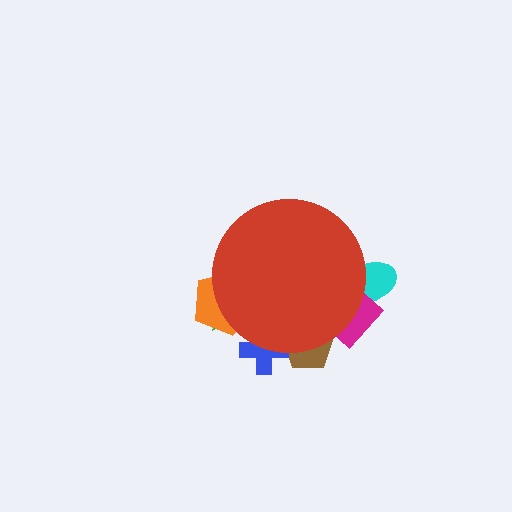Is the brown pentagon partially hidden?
Yes, the brown pentagon is partially hidden behind the red circle.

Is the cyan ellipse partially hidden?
Yes, the cyan ellipse is partially hidden behind the red circle.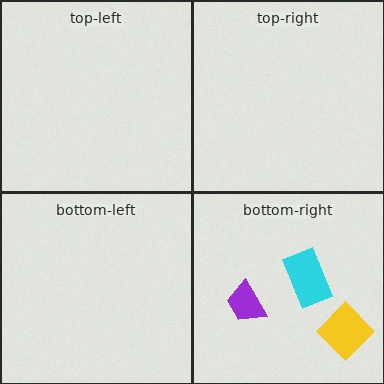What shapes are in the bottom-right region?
The cyan rectangle, the purple trapezoid, the yellow diamond.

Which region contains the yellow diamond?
The bottom-right region.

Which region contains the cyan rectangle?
The bottom-right region.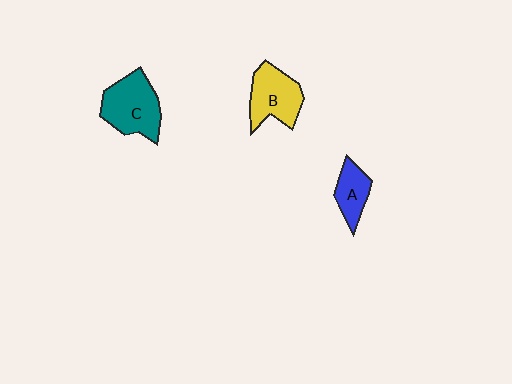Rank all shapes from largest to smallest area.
From largest to smallest: C (teal), B (yellow), A (blue).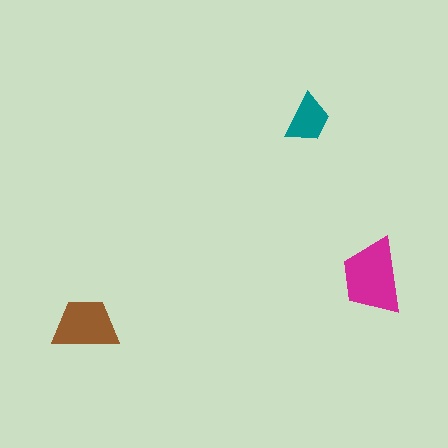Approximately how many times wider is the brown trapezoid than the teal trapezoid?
About 1.5 times wider.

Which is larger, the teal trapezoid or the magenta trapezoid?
The magenta one.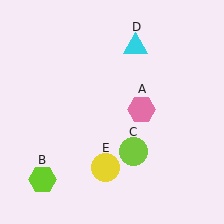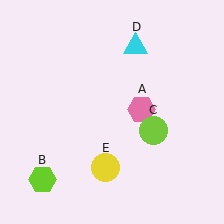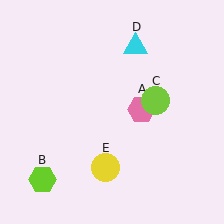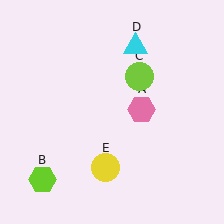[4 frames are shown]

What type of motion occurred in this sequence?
The lime circle (object C) rotated counterclockwise around the center of the scene.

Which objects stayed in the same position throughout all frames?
Pink hexagon (object A) and lime hexagon (object B) and cyan triangle (object D) and yellow circle (object E) remained stationary.